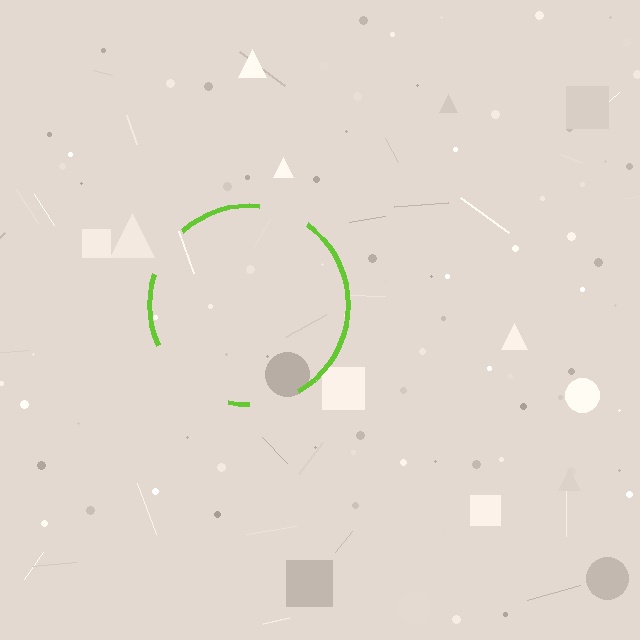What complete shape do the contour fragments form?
The contour fragments form a circle.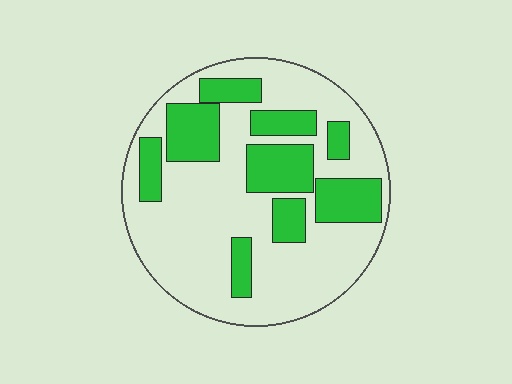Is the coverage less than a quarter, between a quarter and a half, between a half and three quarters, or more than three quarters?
Between a quarter and a half.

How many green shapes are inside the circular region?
9.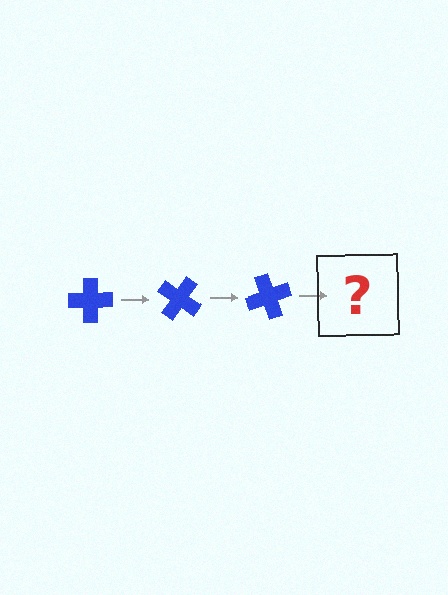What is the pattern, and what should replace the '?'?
The pattern is that the cross rotates 35 degrees each step. The '?' should be a blue cross rotated 105 degrees.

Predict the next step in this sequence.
The next step is a blue cross rotated 105 degrees.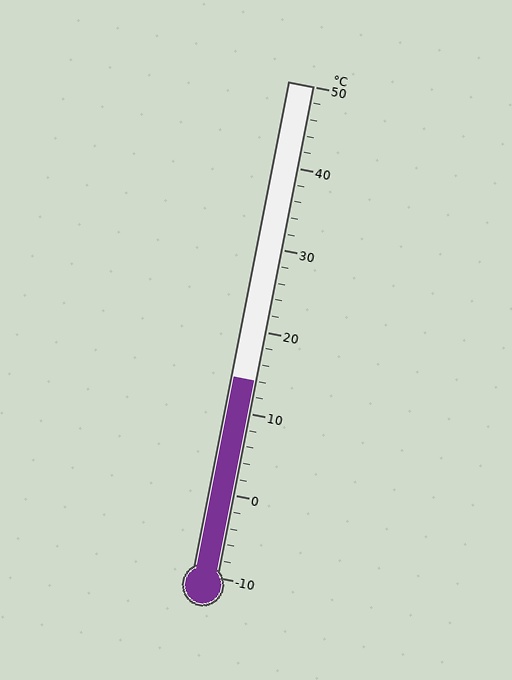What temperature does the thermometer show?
The thermometer shows approximately 14°C.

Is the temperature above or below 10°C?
The temperature is above 10°C.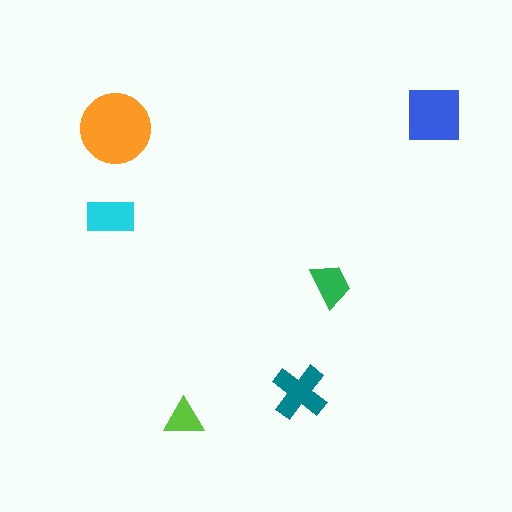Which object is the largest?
The orange circle.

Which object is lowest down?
The lime triangle is bottommost.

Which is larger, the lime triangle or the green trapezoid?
The green trapezoid.